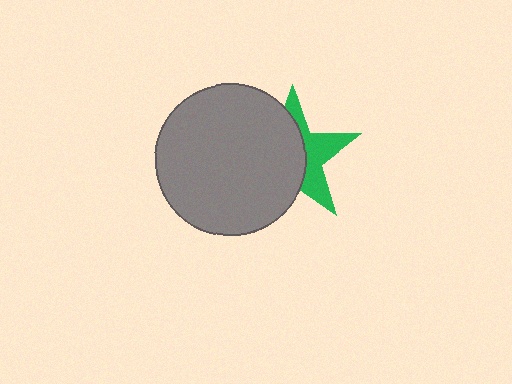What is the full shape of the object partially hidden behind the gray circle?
The partially hidden object is a green star.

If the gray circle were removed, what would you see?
You would see the complete green star.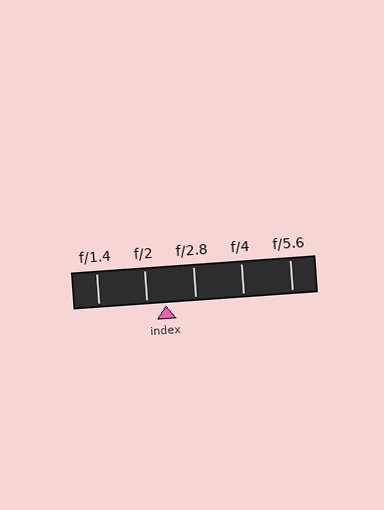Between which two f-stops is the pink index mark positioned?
The index mark is between f/2 and f/2.8.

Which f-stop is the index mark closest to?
The index mark is closest to f/2.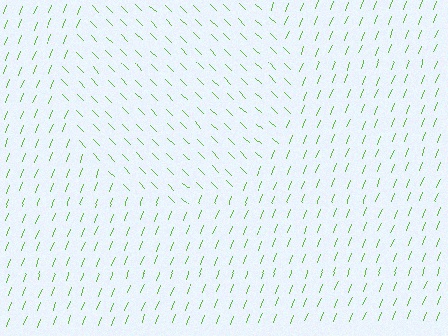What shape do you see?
I see a circle.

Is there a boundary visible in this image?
Yes, there is a texture boundary formed by a change in line orientation.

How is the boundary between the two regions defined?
The boundary is defined purely by a change in line orientation (approximately 66 degrees difference). All lines are the same color and thickness.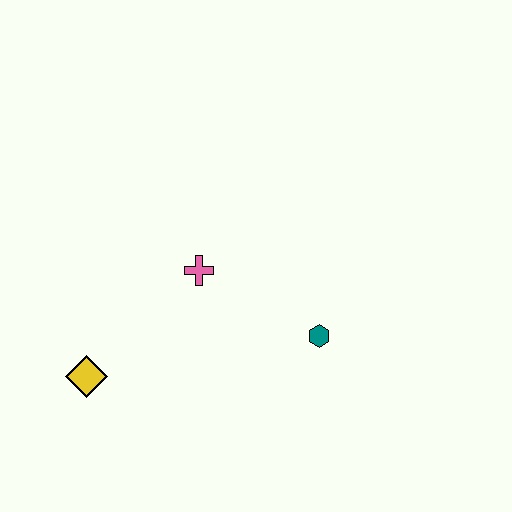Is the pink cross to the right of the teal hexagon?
No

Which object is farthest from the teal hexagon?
The yellow diamond is farthest from the teal hexagon.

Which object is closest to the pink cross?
The teal hexagon is closest to the pink cross.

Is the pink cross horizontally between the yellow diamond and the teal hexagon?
Yes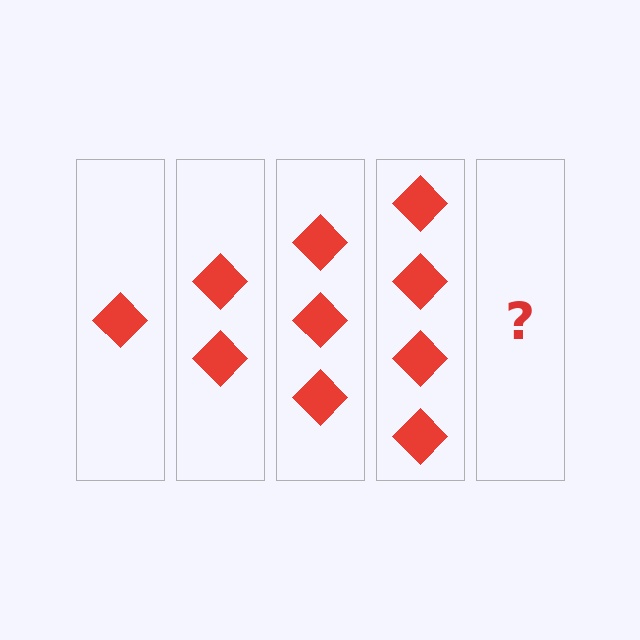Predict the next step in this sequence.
The next step is 5 diamonds.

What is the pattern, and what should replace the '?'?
The pattern is that each step adds one more diamond. The '?' should be 5 diamonds.